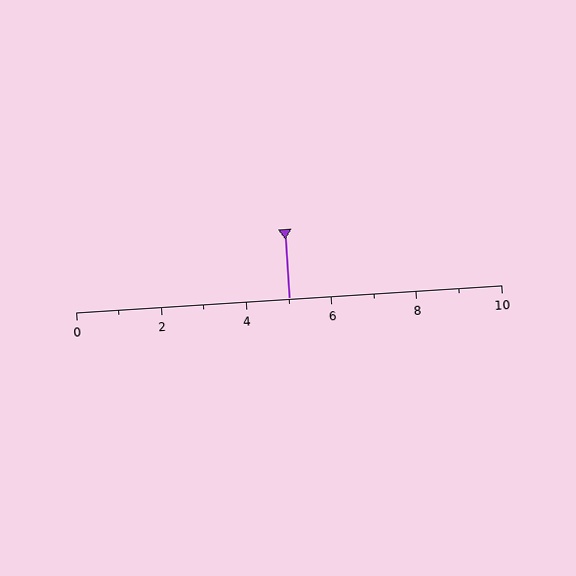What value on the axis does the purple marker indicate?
The marker indicates approximately 5.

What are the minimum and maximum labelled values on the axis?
The axis runs from 0 to 10.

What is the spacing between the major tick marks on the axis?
The major ticks are spaced 2 apart.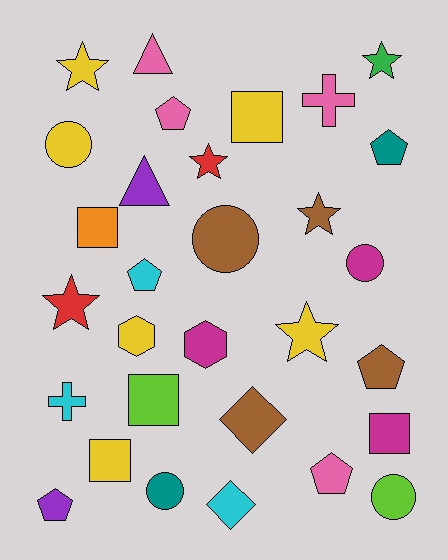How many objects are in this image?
There are 30 objects.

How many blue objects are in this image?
There are no blue objects.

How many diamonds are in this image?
There are 2 diamonds.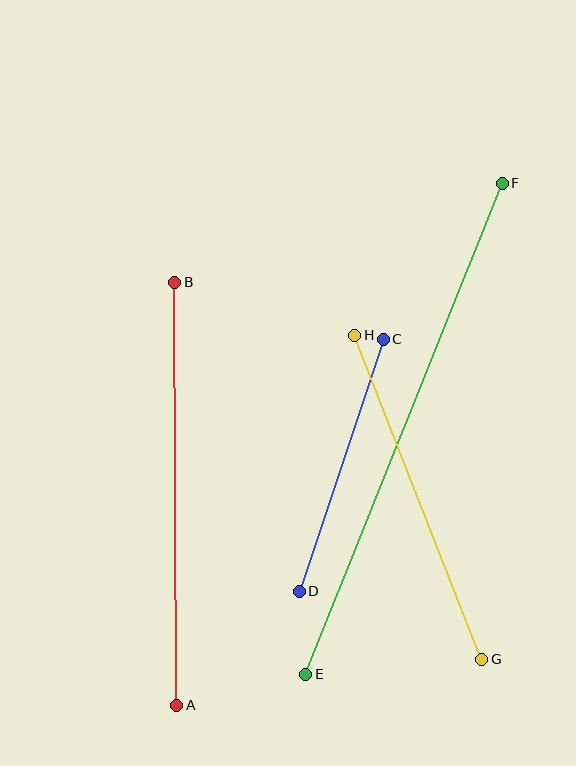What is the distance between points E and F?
The distance is approximately 529 pixels.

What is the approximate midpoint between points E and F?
The midpoint is at approximately (404, 429) pixels.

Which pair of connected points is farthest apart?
Points E and F are farthest apart.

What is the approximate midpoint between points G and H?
The midpoint is at approximately (418, 497) pixels.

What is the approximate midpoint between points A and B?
The midpoint is at approximately (176, 494) pixels.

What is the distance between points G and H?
The distance is approximately 348 pixels.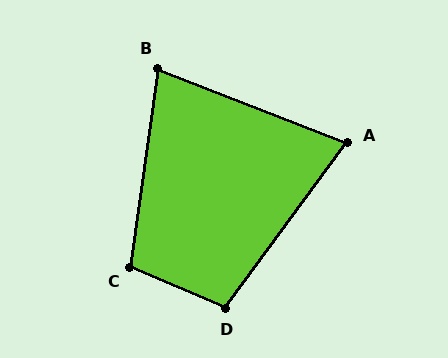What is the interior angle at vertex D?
Approximately 103 degrees (obtuse).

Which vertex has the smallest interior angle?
A, at approximately 75 degrees.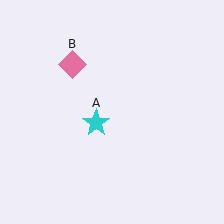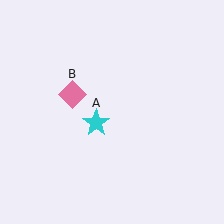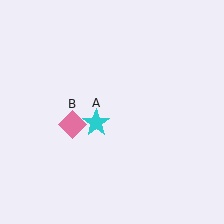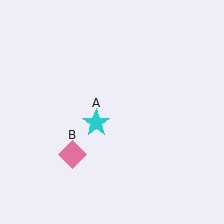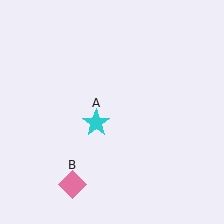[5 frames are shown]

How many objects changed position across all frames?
1 object changed position: pink diamond (object B).